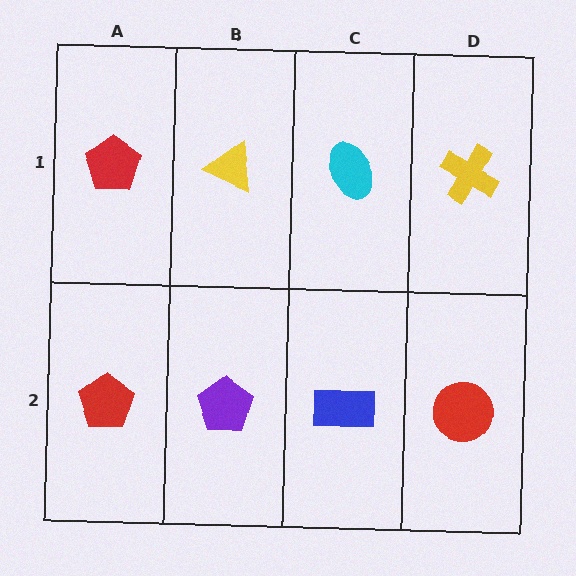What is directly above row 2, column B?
A yellow triangle.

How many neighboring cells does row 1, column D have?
2.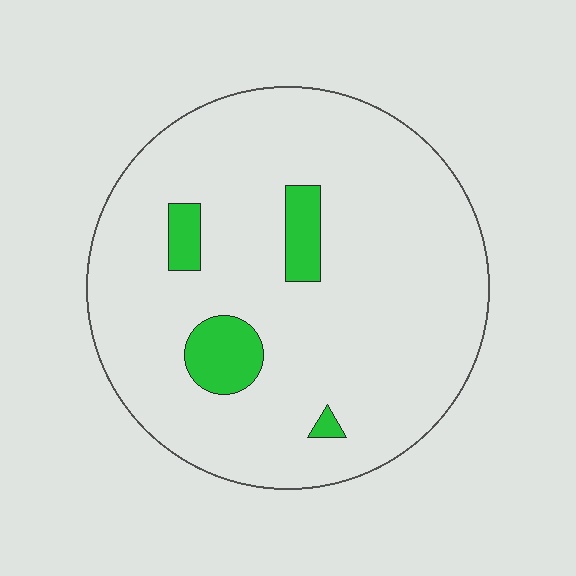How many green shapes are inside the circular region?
4.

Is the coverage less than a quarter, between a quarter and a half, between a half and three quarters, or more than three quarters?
Less than a quarter.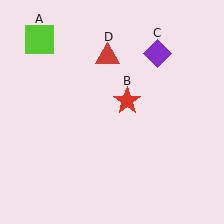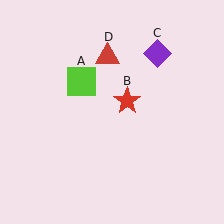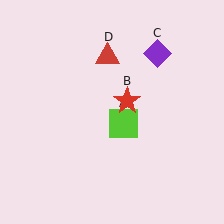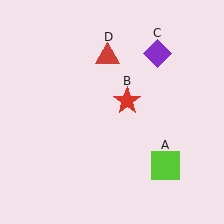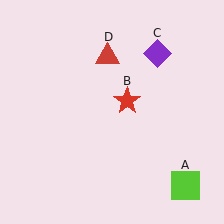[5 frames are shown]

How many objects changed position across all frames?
1 object changed position: lime square (object A).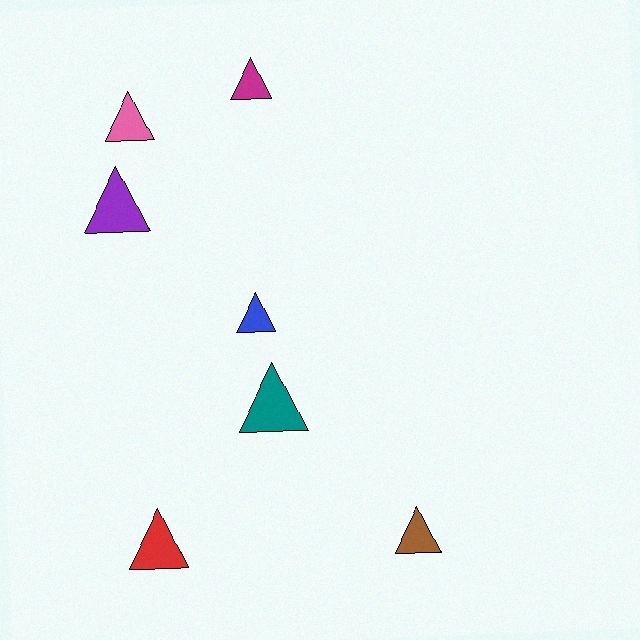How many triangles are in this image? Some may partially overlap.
There are 7 triangles.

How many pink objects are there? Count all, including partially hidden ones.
There is 1 pink object.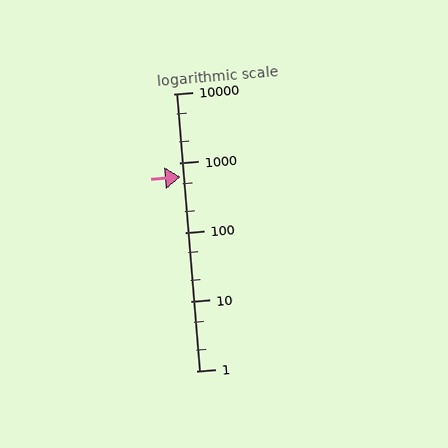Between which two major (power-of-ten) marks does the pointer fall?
The pointer is between 100 and 1000.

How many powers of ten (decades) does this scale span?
The scale spans 4 decades, from 1 to 10000.